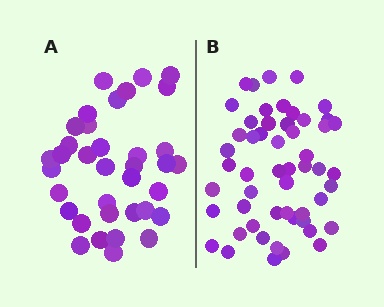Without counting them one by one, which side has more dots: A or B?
Region B (the right region) has more dots.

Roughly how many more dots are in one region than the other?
Region B has approximately 15 more dots than region A.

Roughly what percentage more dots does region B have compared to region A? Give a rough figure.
About 45% more.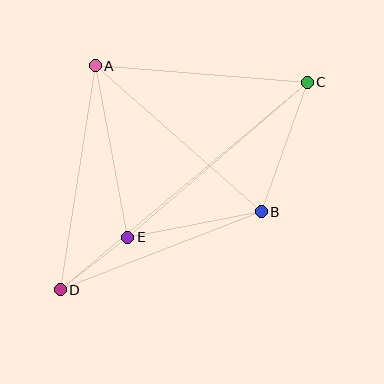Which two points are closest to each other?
Points D and E are closest to each other.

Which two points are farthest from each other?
Points C and D are farthest from each other.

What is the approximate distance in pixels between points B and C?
The distance between B and C is approximately 137 pixels.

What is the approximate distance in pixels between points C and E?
The distance between C and E is approximately 237 pixels.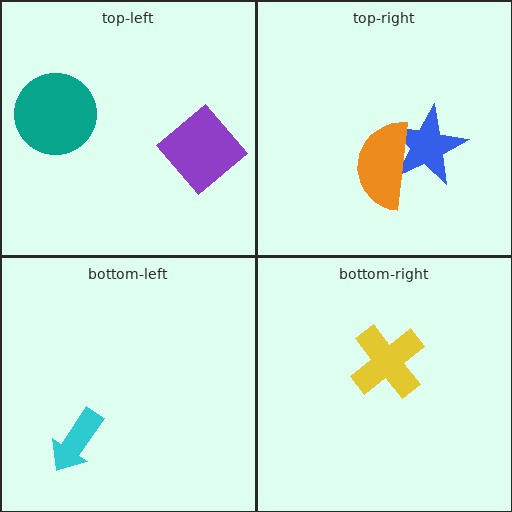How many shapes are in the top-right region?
2.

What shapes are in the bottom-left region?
The cyan arrow.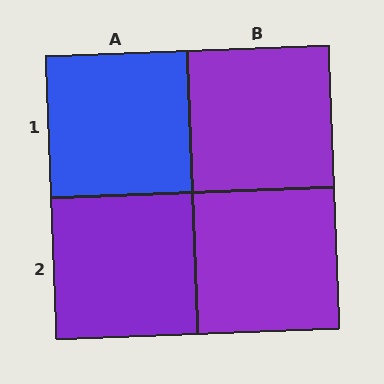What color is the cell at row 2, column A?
Purple.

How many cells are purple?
3 cells are purple.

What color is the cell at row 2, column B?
Purple.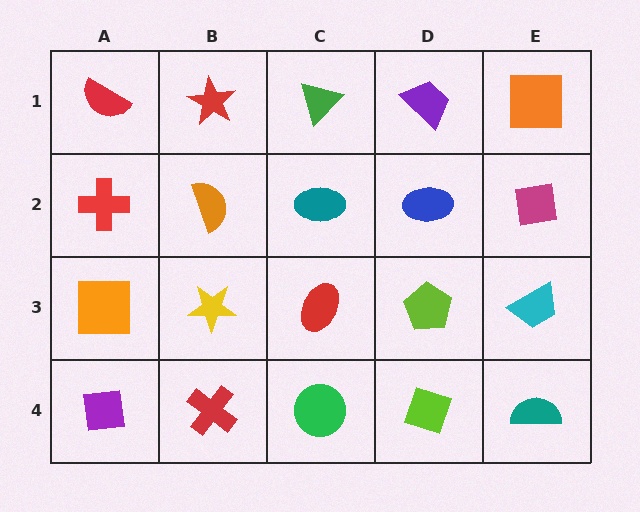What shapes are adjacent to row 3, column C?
A teal ellipse (row 2, column C), a green circle (row 4, column C), a yellow star (row 3, column B), a lime pentagon (row 3, column D).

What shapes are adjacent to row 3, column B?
An orange semicircle (row 2, column B), a red cross (row 4, column B), an orange square (row 3, column A), a red ellipse (row 3, column C).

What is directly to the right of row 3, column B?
A red ellipse.